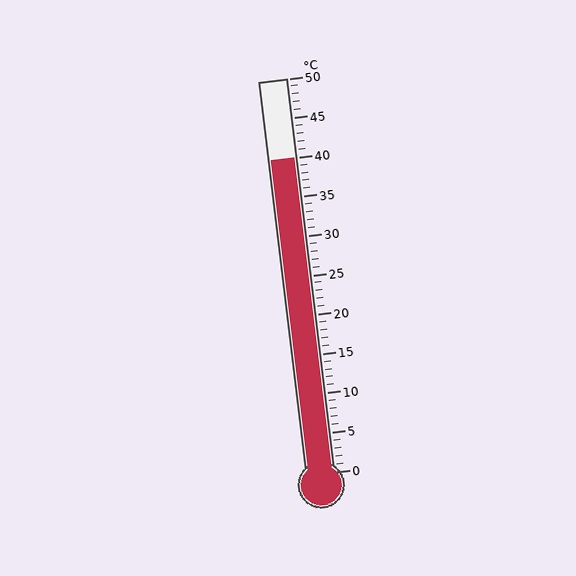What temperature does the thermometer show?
The thermometer shows approximately 40°C.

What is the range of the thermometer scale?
The thermometer scale ranges from 0°C to 50°C.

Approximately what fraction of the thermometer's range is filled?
The thermometer is filled to approximately 80% of its range.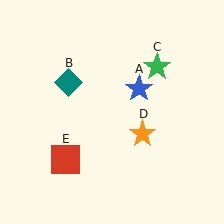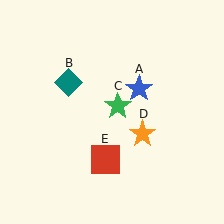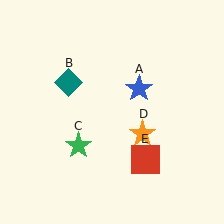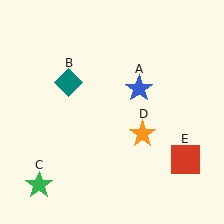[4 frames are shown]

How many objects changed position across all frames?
2 objects changed position: green star (object C), red square (object E).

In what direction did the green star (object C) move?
The green star (object C) moved down and to the left.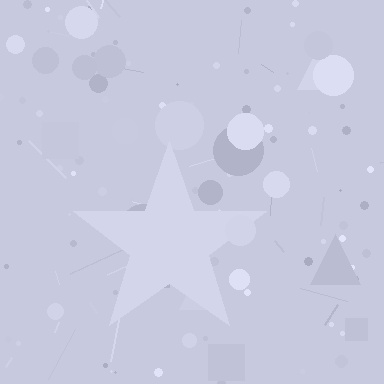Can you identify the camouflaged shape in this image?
The camouflaged shape is a star.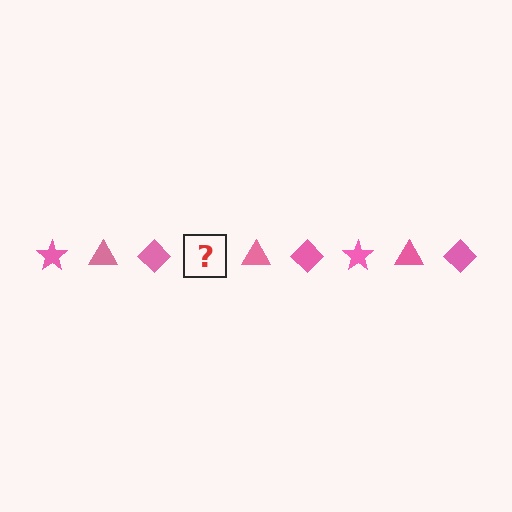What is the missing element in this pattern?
The missing element is a pink star.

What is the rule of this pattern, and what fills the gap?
The rule is that the pattern cycles through star, triangle, diamond shapes in pink. The gap should be filled with a pink star.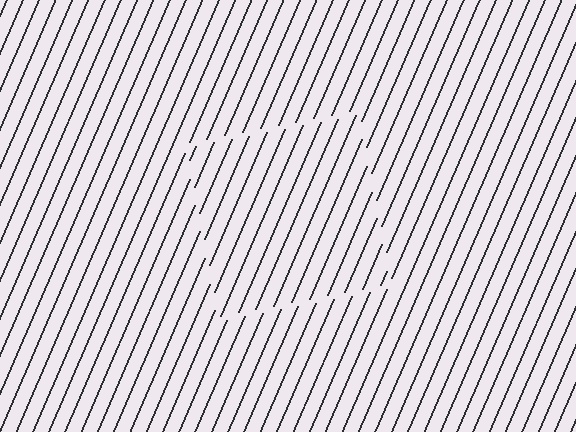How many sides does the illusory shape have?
4 sides — the line-ends trace a square.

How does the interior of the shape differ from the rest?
The interior of the shape contains the same grating, shifted by half a period — the contour is defined by the phase discontinuity where line-ends from the inner and outer gratings abut.